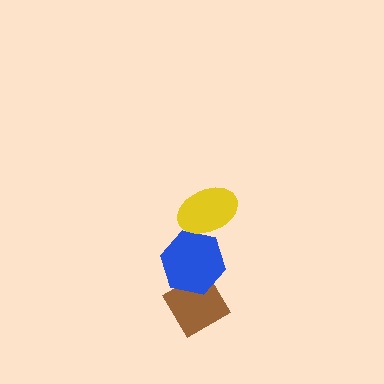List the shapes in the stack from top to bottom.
From top to bottom: the yellow ellipse, the blue hexagon, the brown diamond.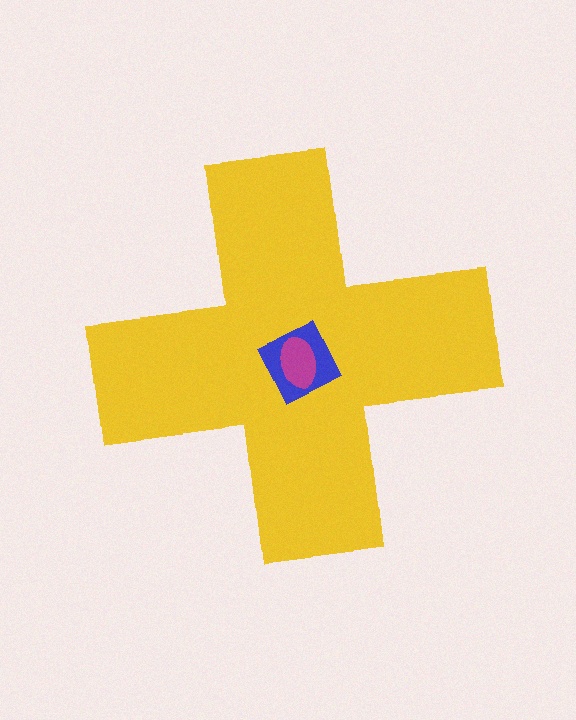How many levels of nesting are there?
3.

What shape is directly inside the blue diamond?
The magenta ellipse.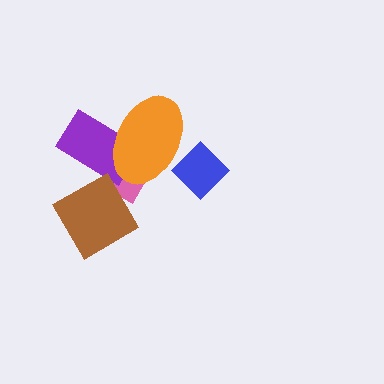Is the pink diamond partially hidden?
Yes, it is partially covered by another shape.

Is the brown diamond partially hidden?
No, no other shape covers it.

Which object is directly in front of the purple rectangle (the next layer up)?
The orange ellipse is directly in front of the purple rectangle.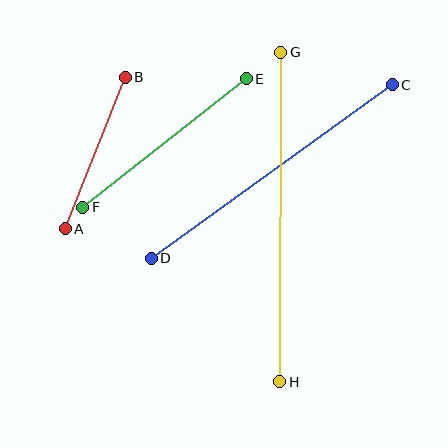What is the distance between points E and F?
The distance is approximately 208 pixels.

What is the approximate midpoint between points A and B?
The midpoint is at approximately (95, 153) pixels.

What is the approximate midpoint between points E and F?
The midpoint is at approximately (165, 143) pixels.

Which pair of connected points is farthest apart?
Points G and H are farthest apart.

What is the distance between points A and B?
The distance is approximately 163 pixels.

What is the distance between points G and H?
The distance is approximately 330 pixels.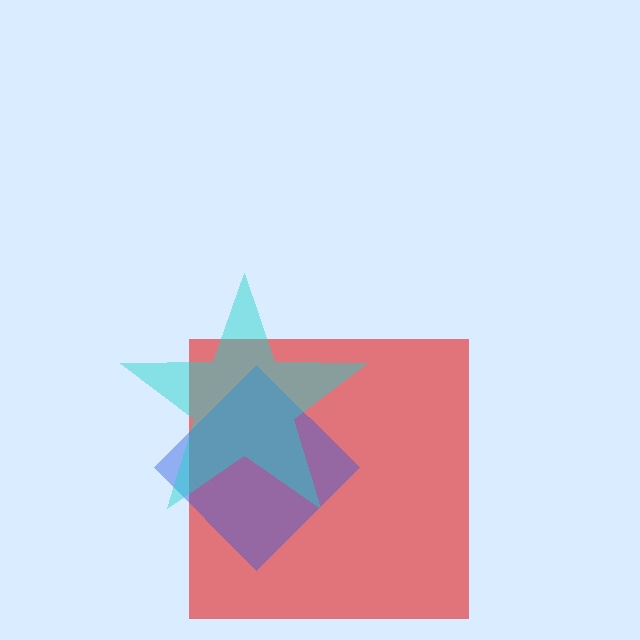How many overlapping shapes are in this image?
There are 3 overlapping shapes in the image.